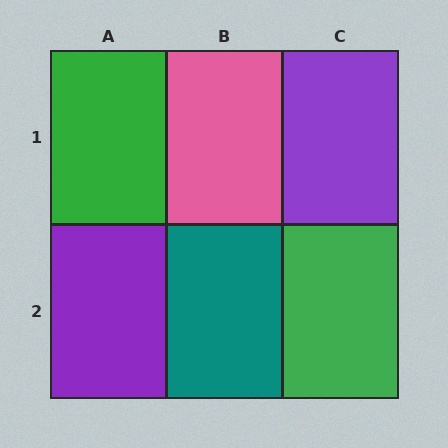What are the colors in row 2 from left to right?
Purple, teal, green.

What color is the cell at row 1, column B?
Pink.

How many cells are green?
2 cells are green.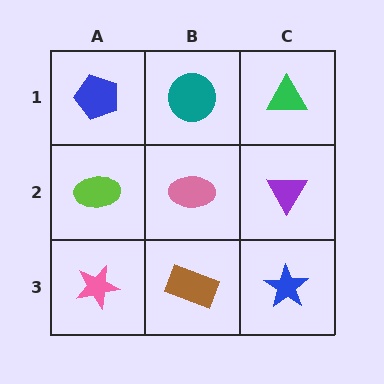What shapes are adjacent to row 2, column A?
A blue pentagon (row 1, column A), a pink star (row 3, column A), a pink ellipse (row 2, column B).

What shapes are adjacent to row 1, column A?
A lime ellipse (row 2, column A), a teal circle (row 1, column B).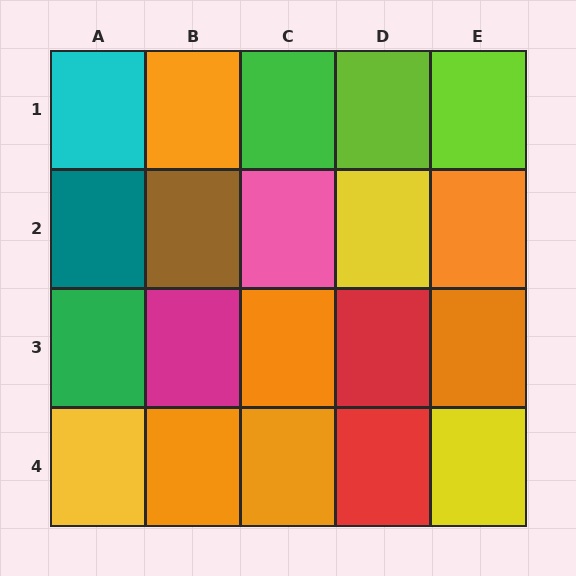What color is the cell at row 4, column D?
Red.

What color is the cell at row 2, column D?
Yellow.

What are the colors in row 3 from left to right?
Green, magenta, orange, red, orange.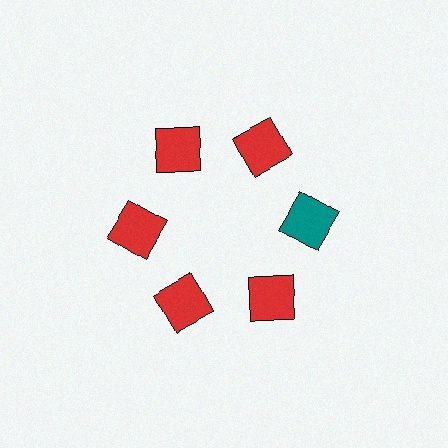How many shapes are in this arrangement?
There are 6 shapes arranged in a ring pattern.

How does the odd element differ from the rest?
It has a different color: teal instead of red.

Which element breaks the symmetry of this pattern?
The teal square at roughly the 3 o'clock position breaks the symmetry. All other shapes are red squares.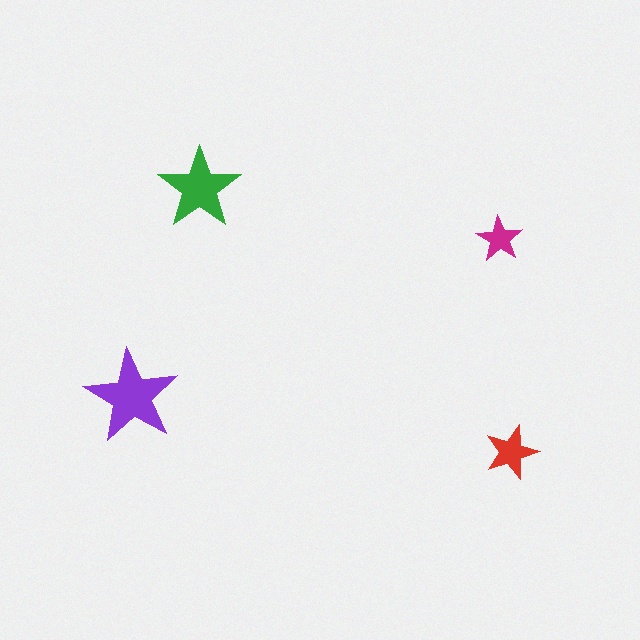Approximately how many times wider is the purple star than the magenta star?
About 2 times wider.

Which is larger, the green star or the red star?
The green one.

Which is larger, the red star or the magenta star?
The red one.